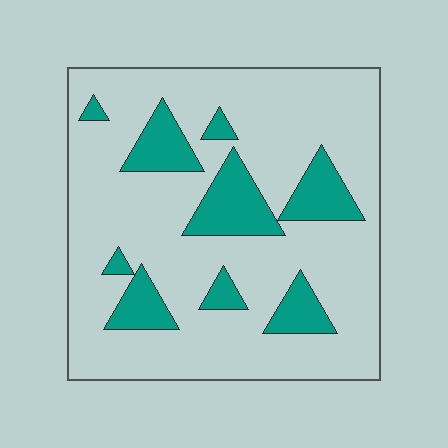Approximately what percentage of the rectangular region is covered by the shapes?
Approximately 20%.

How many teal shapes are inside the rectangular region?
9.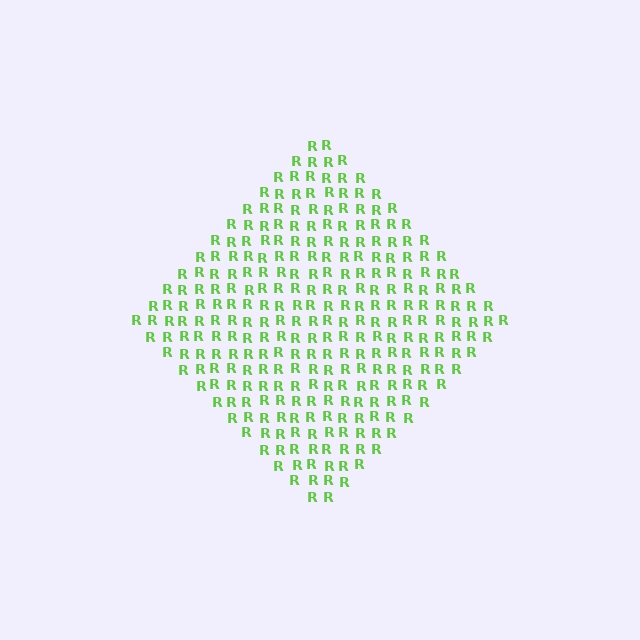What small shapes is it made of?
It is made of small letter R's.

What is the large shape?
The large shape is a diamond.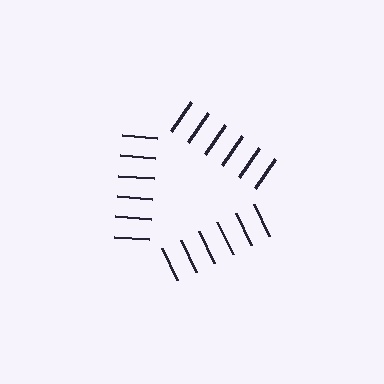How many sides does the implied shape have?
3 sides — the line-ends trace a triangle.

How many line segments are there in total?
18 — 6 along each of the 3 edges.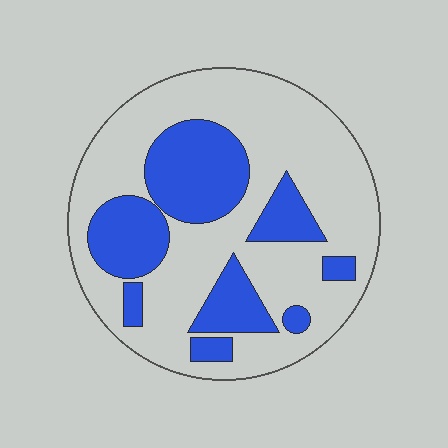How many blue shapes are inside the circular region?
8.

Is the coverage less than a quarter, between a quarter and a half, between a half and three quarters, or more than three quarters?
Between a quarter and a half.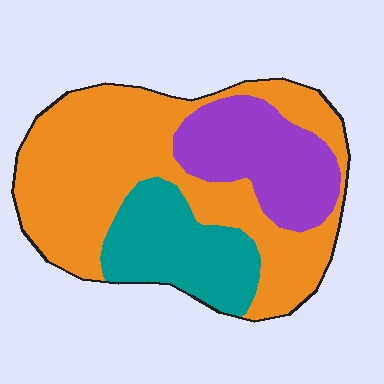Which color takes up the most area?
Orange, at roughly 55%.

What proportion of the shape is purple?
Purple takes up about one fifth (1/5) of the shape.